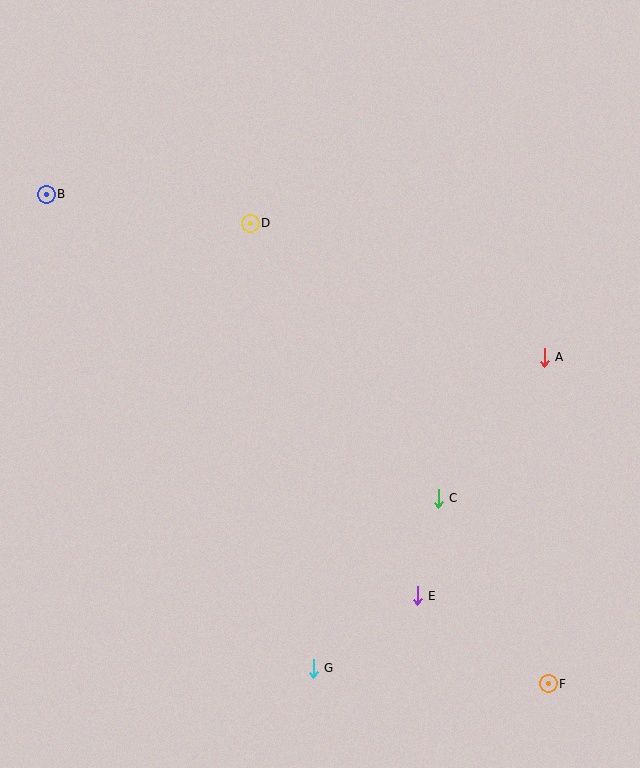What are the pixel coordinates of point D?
Point D is at (250, 223).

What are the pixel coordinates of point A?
Point A is at (544, 357).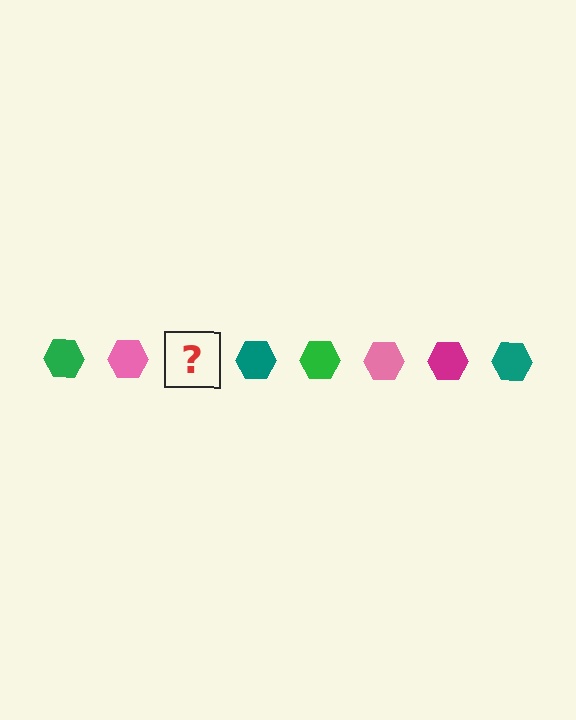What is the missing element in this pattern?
The missing element is a magenta hexagon.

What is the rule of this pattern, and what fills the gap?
The rule is that the pattern cycles through green, pink, magenta, teal hexagons. The gap should be filled with a magenta hexagon.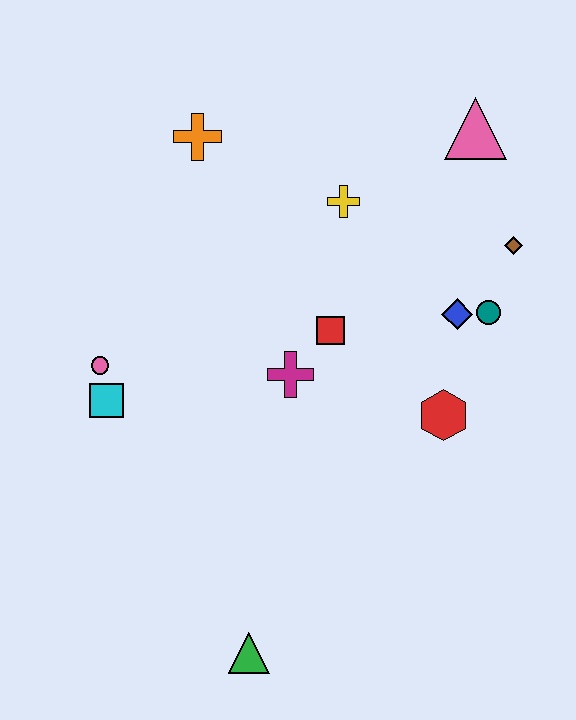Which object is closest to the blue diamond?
The teal circle is closest to the blue diamond.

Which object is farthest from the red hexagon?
The orange cross is farthest from the red hexagon.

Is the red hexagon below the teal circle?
Yes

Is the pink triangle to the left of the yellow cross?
No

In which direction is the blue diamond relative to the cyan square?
The blue diamond is to the right of the cyan square.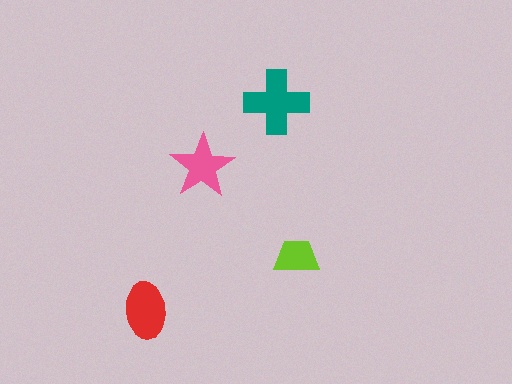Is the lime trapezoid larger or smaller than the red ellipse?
Smaller.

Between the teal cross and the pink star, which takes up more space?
The teal cross.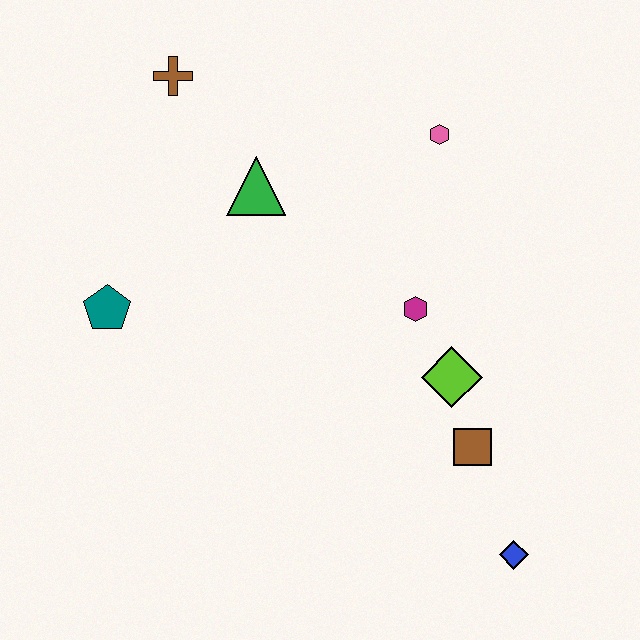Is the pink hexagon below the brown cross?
Yes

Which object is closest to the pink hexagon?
The magenta hexagon is closest to the pink hexagon.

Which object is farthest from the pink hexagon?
The blue diamond is farthest from the pink hexagon.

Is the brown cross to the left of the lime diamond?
Yes